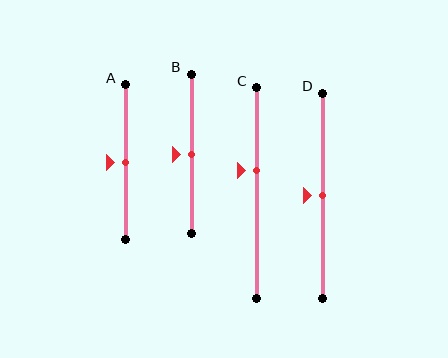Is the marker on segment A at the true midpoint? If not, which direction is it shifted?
Yes, the marker on segment A is at the true midpoint.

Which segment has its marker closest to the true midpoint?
Segment A has its marker closest to the true midpoint.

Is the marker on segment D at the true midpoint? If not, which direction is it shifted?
Yes, the marker on segment D is at the true midpoint.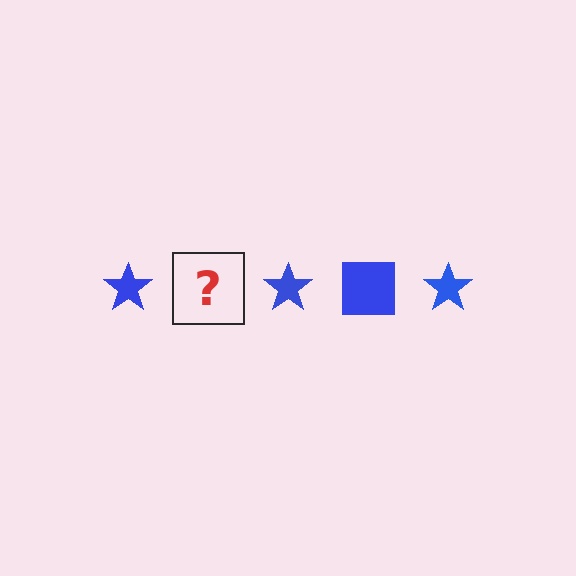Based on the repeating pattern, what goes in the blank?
The blank should be a blue square.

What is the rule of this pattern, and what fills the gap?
The rule is that the pattern cycles through star, square shapes in blue. The gap should be filled with a blue square.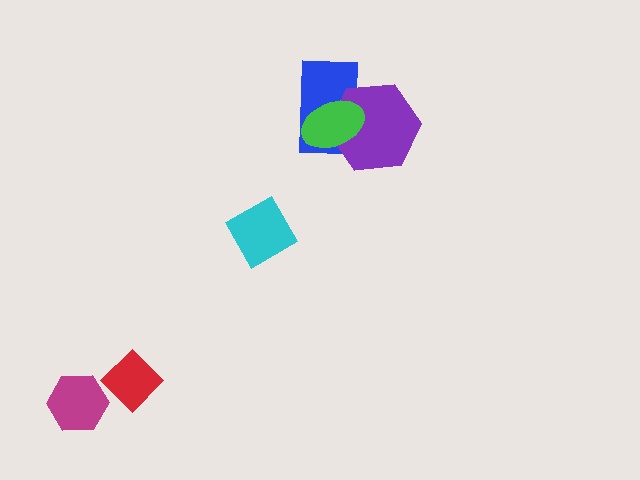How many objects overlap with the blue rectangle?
2 objects overlap with the blue rectangle.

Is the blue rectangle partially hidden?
Yes, it is partially covered by another shape.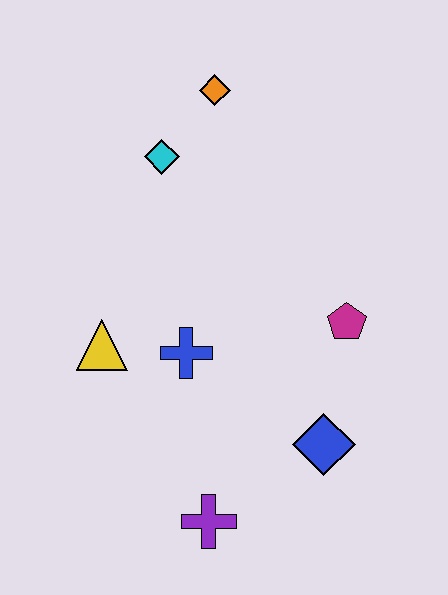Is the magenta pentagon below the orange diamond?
Yes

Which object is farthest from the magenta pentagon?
The orange diamond is farthest from the magenta pentagon.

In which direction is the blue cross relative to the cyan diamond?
The blue cross is below the cyan diamond.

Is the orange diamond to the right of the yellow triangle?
Yes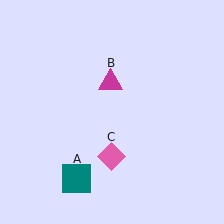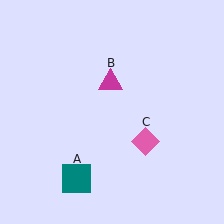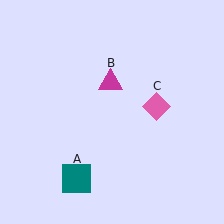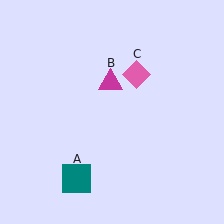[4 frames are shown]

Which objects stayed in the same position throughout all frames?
Teal square (object A) and magenta triangle (object B) remained stationary.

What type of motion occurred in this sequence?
The pink diamond (object C) rotated counterclockwise around the center of the scene.